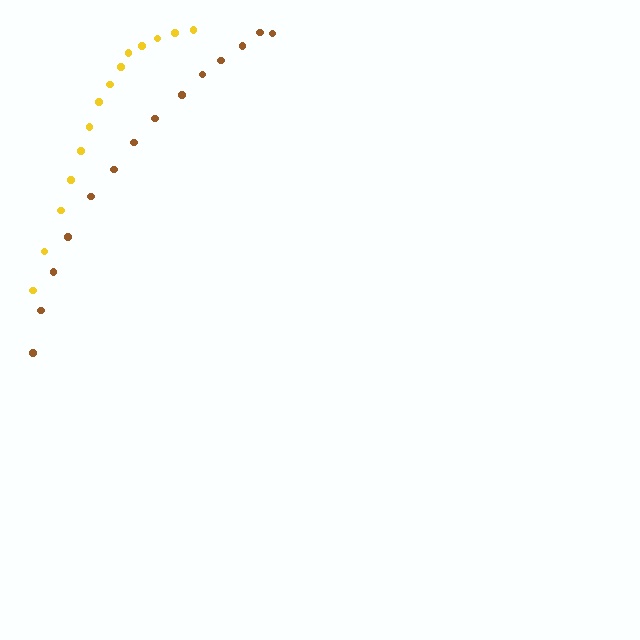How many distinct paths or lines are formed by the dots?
There are 2 distinct paths.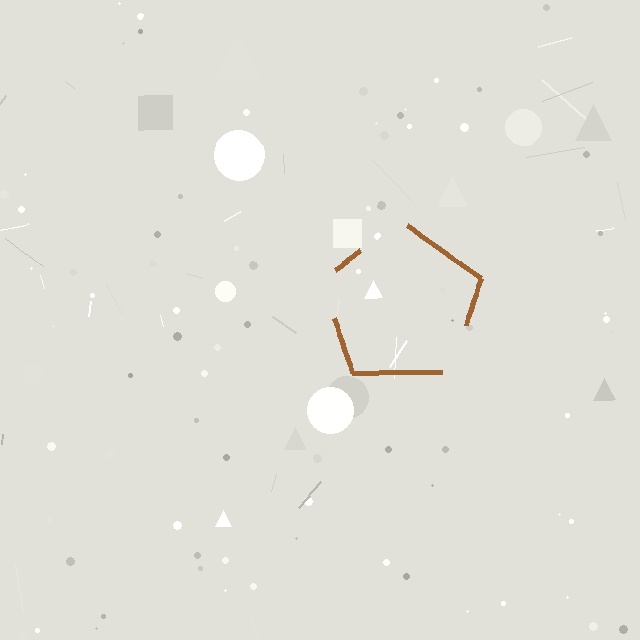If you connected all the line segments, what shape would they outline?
They would outline a pentagon.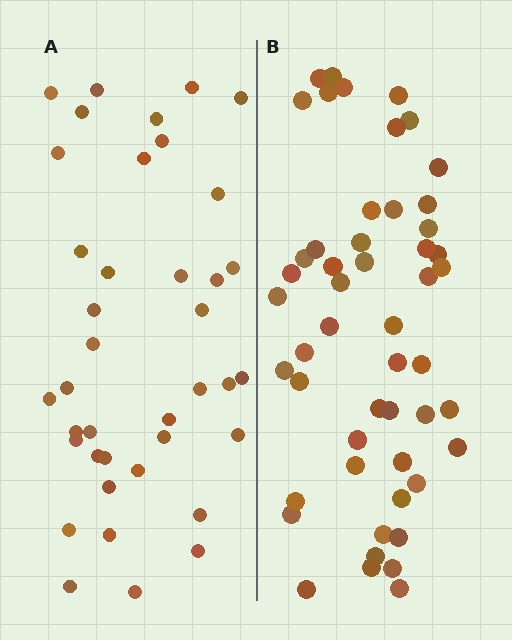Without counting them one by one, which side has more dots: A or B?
Region B (the right region) has more dots.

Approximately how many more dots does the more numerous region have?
Region B has roughly 12 or so more dots than region A.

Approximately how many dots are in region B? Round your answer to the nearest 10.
About 50 dots. (The exact count is 51, which rounds to 50.)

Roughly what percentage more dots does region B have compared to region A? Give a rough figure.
About 30% more.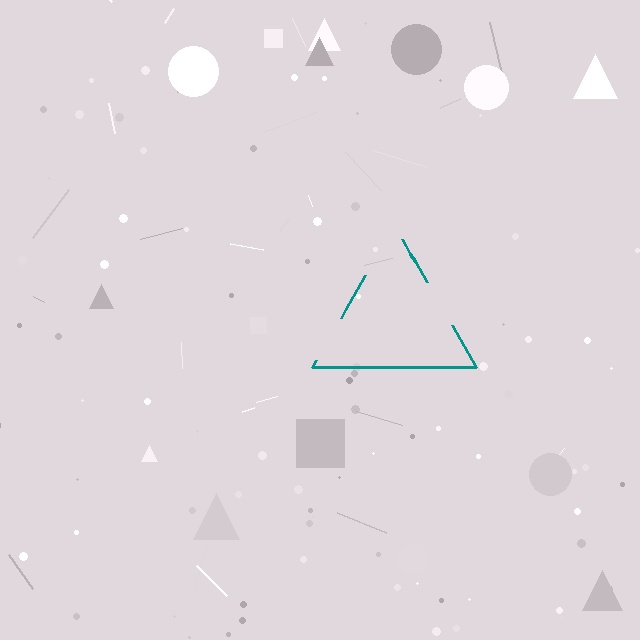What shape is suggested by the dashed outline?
The dashed outline suggests a triangle.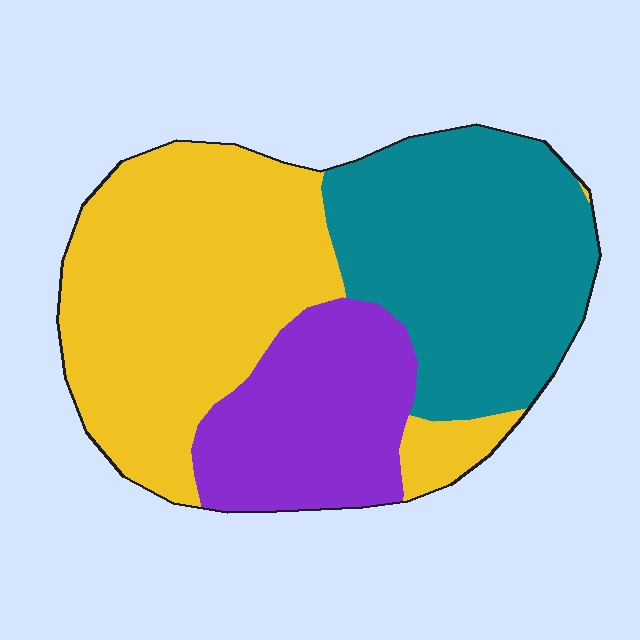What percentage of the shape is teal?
Teal takes up about one third (1/3) of the shape.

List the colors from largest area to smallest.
From largest to smallest: yellow, teal, purple.